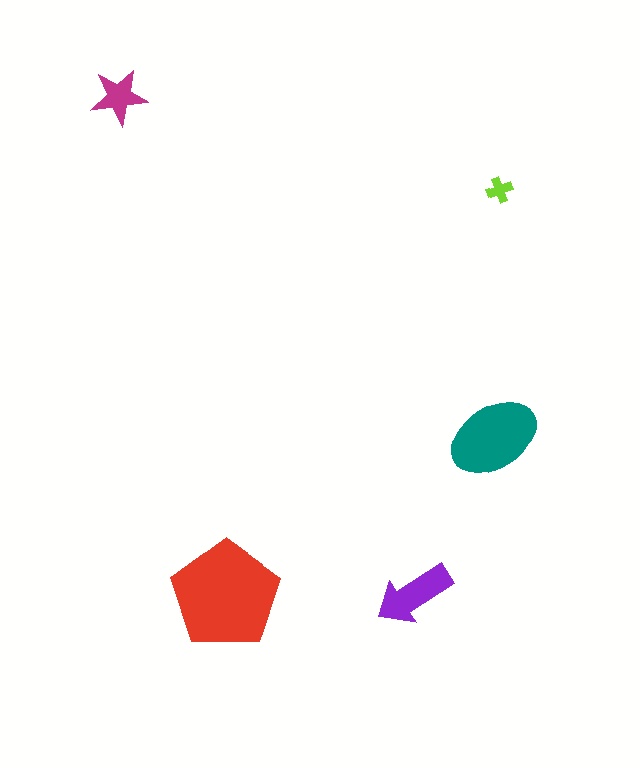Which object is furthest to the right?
The lime cross is rightmost.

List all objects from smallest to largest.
The lime cross, the magenta star, the purple arrow, the teal ellipse, the red pentagon.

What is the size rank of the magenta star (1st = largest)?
4th.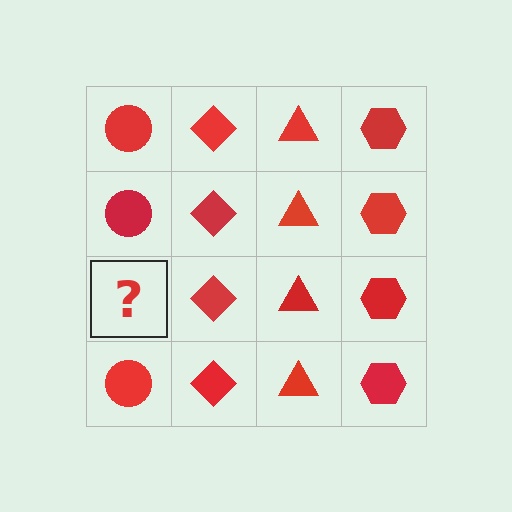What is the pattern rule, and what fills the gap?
The rule is that each column has a consistent shape. The gap should be filled with a red circle.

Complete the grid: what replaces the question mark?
The question mark should be replaced with a red circle.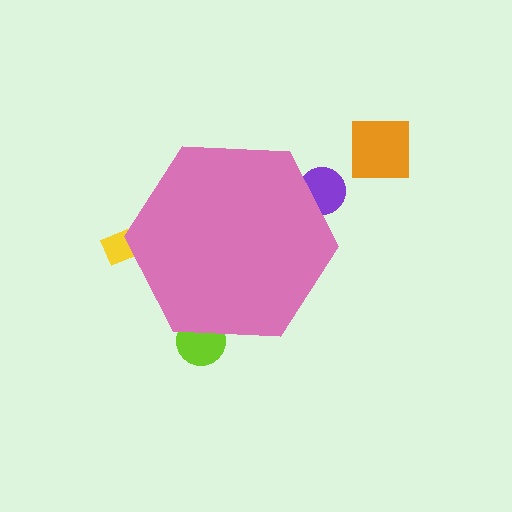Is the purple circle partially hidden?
Yes, the purple circle is partially hidden behind the pink hexagon.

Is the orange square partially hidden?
No, the orange square is fully visible.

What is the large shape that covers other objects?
A pink hexagon.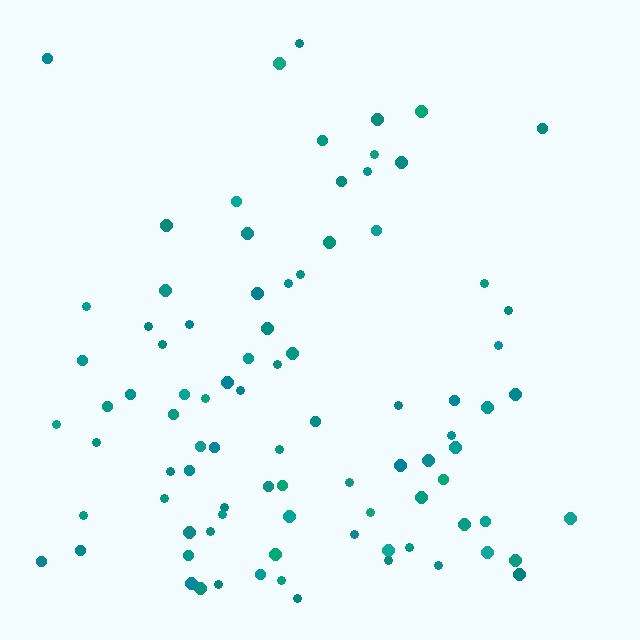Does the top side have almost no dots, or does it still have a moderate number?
Still a moderate number, just noticeably fewer than the bottom.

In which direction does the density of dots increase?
From top to bottom, with the bottom side densest.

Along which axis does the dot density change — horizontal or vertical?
Vertical.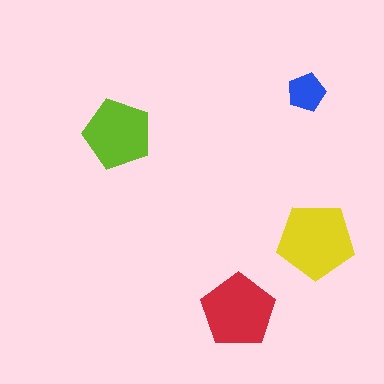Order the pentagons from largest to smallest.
the yellow one, the red one, the lime one, the blue one.